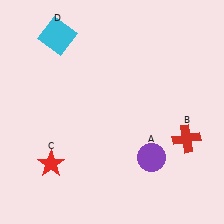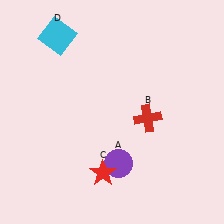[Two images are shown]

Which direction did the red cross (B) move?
The red cross (B) moved left.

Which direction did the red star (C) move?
The red star (C) moved right.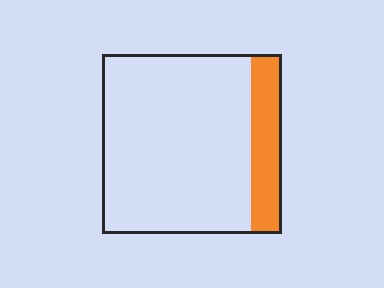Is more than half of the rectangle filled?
No.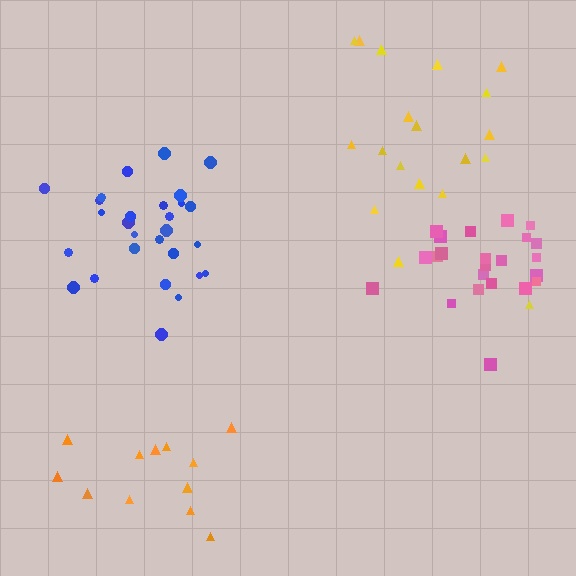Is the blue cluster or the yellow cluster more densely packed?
Blue.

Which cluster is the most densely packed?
Pink.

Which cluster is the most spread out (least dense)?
Orange.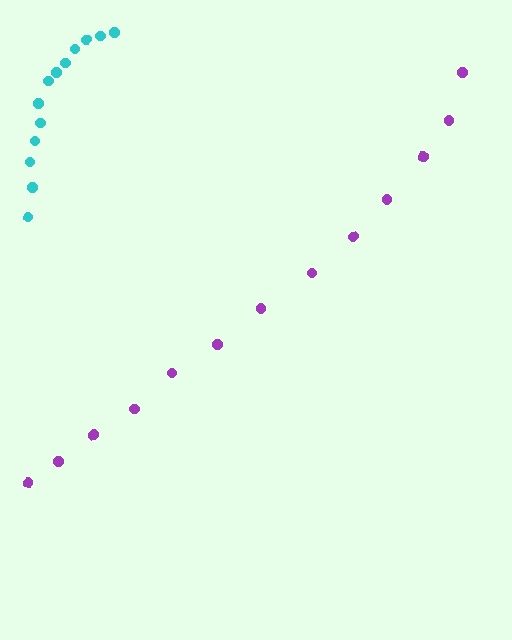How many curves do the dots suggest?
There are 2 distinct paths.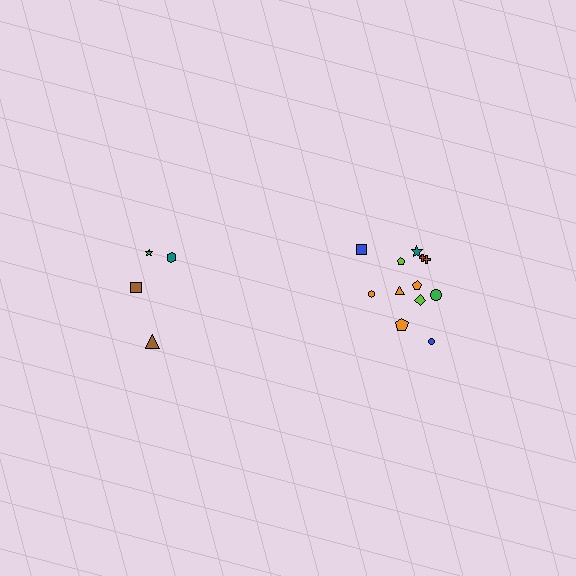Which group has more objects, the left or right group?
The right group.